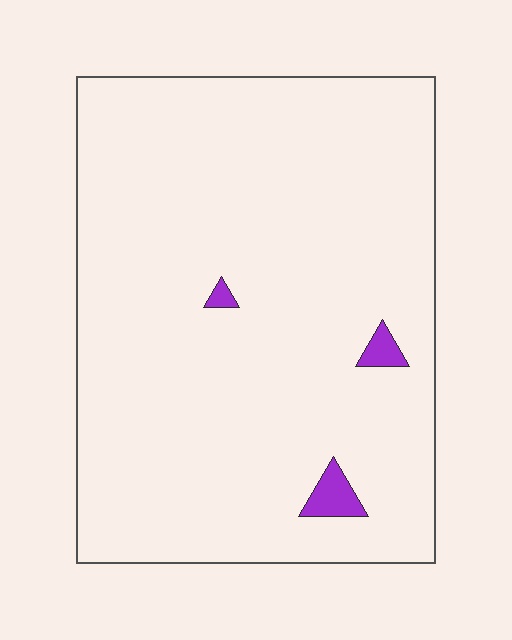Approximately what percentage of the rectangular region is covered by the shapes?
Approximately 0%.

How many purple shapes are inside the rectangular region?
3.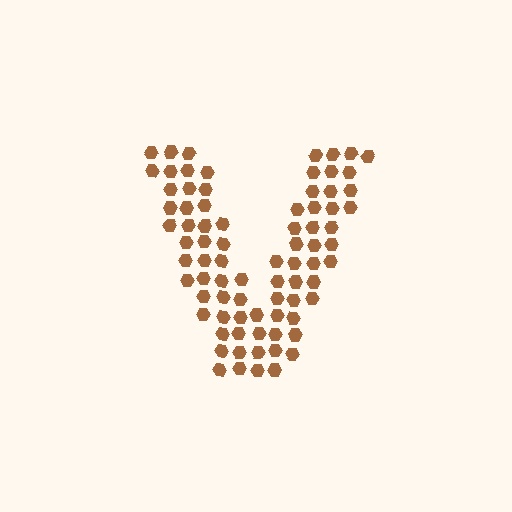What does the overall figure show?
The overall figure shows the letter V.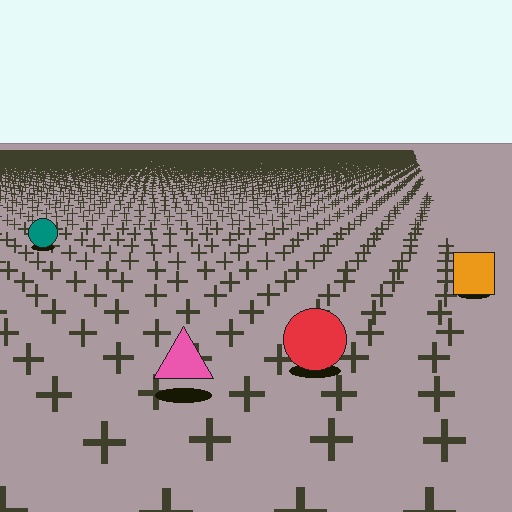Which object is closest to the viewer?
The pink triangle is closest. The texture marks near it are larger and more spread out.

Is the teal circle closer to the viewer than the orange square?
No. The orange square is closer — you can tell from the texture gradient: the ground texture is coarser near it.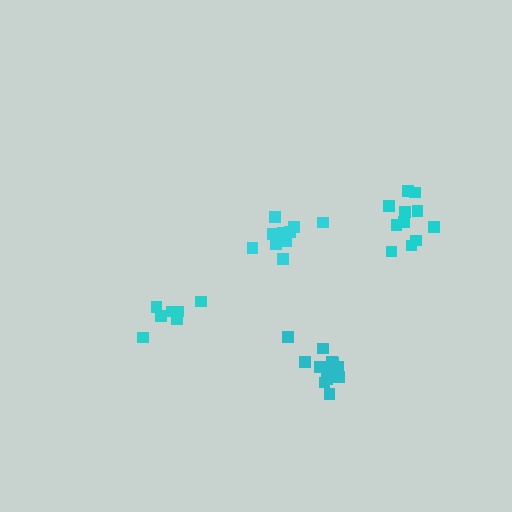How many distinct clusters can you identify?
There are 4 distinct clusters.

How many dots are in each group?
Group 1: 13 dots, Group 2: 13 dots, Group 3: 12 dots, Group 4: 7 dots (45 total).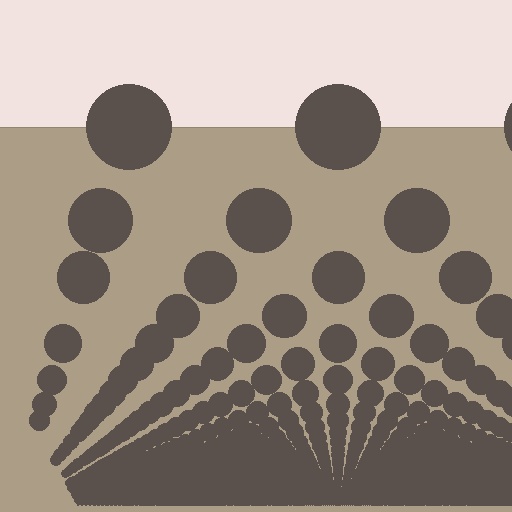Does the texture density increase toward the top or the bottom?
Density increases toward the bottom.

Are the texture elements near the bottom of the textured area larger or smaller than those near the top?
Smaller. The gradient is inverted — elements near the bottom are smaller and denser.